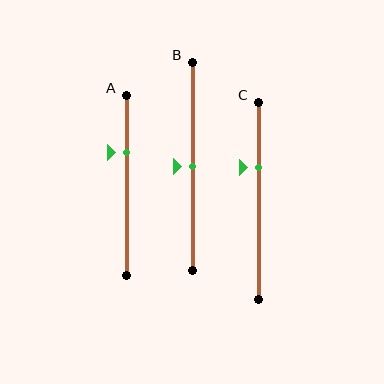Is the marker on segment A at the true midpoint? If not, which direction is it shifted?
No, the marker on segment A is shifted upward by about 18% of the segment length.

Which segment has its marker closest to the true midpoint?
Segment B has its marker closest to the true midpoint.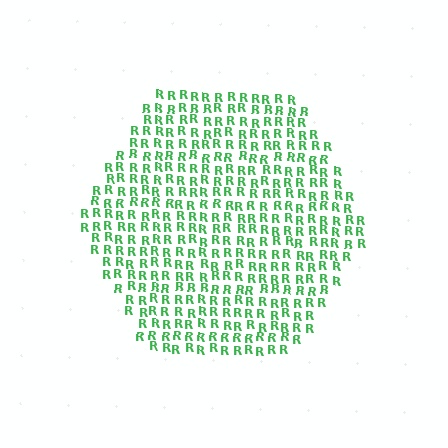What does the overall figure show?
The overall figure shows a hexagon.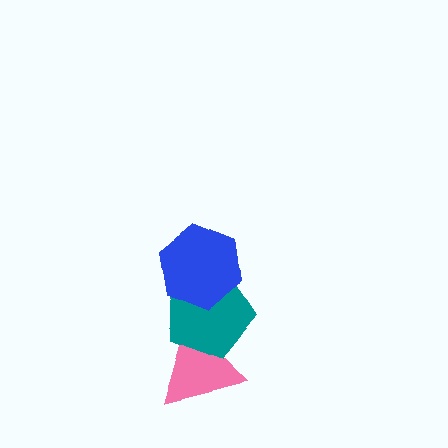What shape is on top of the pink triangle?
The teal pentagon is on top of the pink triangle.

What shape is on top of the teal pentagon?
The blue hexagon is on top of the teal pentagon.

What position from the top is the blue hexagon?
The blue hexagon is 1st from the top.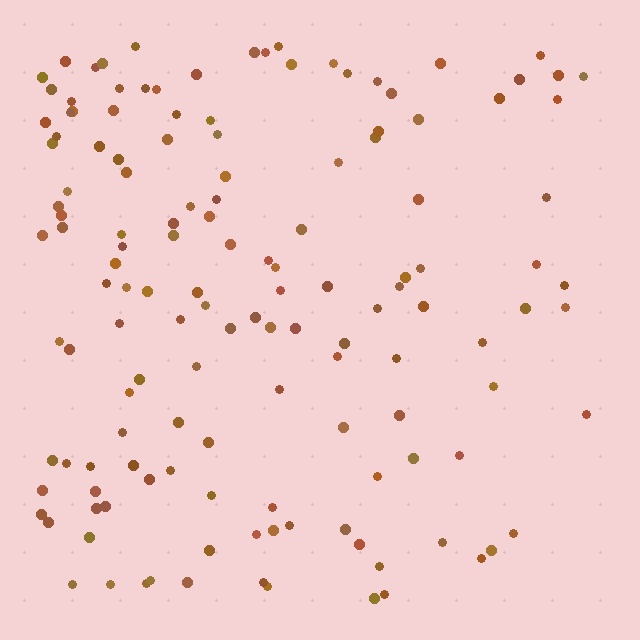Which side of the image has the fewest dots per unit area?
The right.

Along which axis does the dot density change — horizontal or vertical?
Horizontal.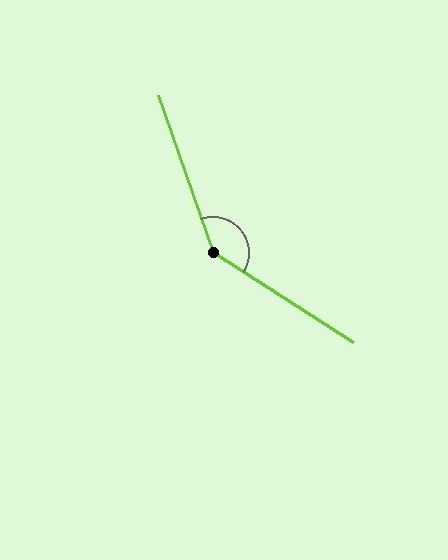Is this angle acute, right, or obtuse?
It is obtuse.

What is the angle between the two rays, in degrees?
Approximately 142 degrees.